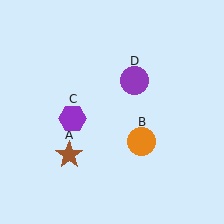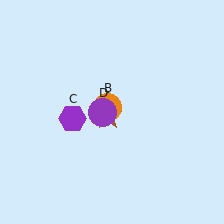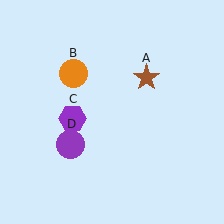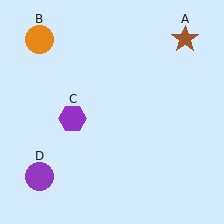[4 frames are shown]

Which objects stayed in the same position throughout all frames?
Purple hexagon (object C) remained stationary.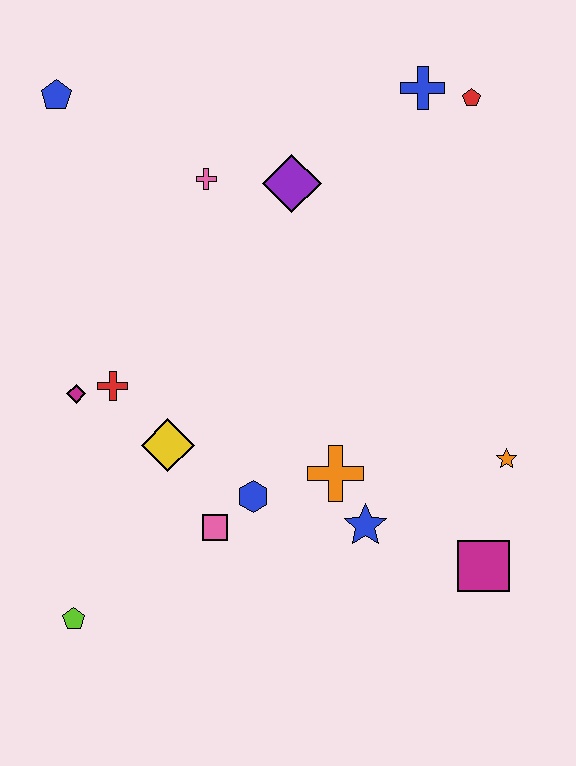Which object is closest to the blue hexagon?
The pink square is closest to the blue hexagon.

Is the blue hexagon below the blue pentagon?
Yes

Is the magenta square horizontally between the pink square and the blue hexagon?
No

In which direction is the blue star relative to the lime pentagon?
The blue star is to the right of the lime pentagon.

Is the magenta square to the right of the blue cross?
Yes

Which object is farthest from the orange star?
The blue pentagon is farthest from the orange star.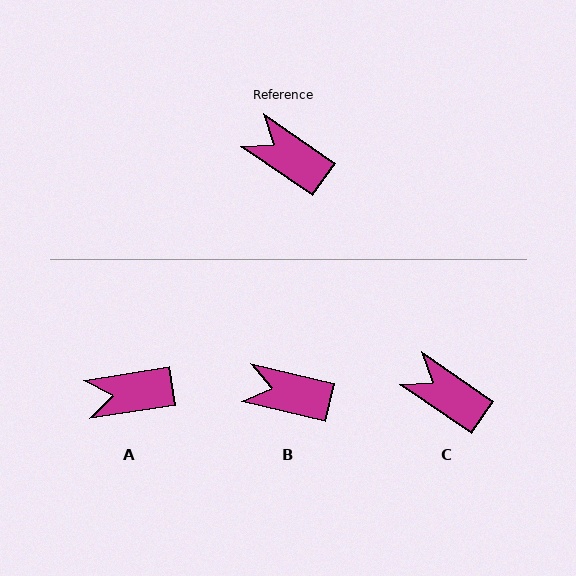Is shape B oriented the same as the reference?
No, it is off by about 21 degrees.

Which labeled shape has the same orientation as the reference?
C.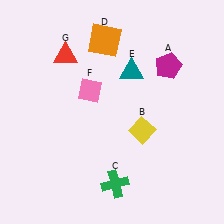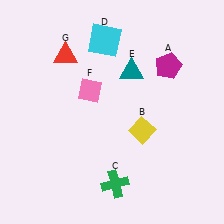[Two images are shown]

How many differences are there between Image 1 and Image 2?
There is 1 difference between the two images.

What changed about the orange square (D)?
In Image 1, D is orange. In Image 2, it changed to cyan.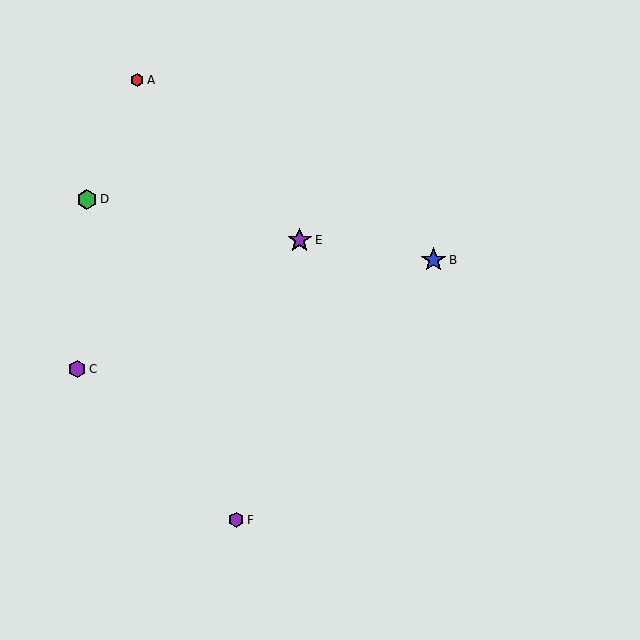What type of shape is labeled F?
Shape F is a purple hexagon.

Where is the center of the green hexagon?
The center of the green hexagon is at (87, 199).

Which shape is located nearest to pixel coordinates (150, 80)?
The red hexagon (labeled A) at (137, 80) is nearest to that location.